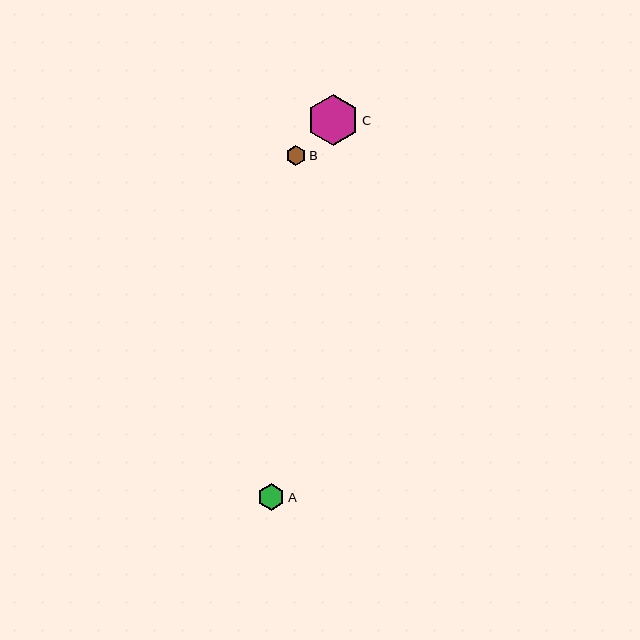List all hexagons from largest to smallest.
From largest to smallest: C, A, B.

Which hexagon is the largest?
Hexagon C is the largest with a size of approximately 51 pixels.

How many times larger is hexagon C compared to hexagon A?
Hexagon C is approximately 1.9 times the size of hexagon A.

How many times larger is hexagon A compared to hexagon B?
Hexagon A is approximately 1.4 times the size of hexagon B.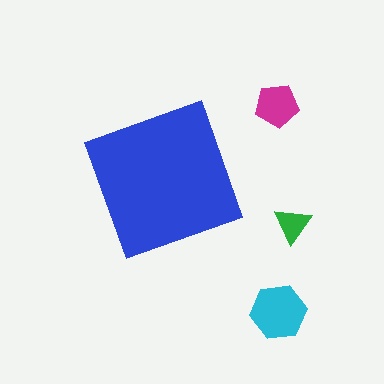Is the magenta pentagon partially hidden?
No, the magenta pentagon is fully visible.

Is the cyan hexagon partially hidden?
No, the cyan hexagon is fully visible.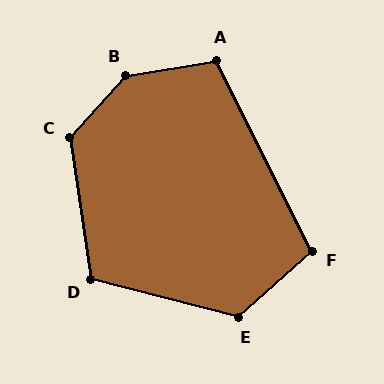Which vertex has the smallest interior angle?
F, at approximately 105 degrees.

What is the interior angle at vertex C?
Approximately 130 degrees (obtuse).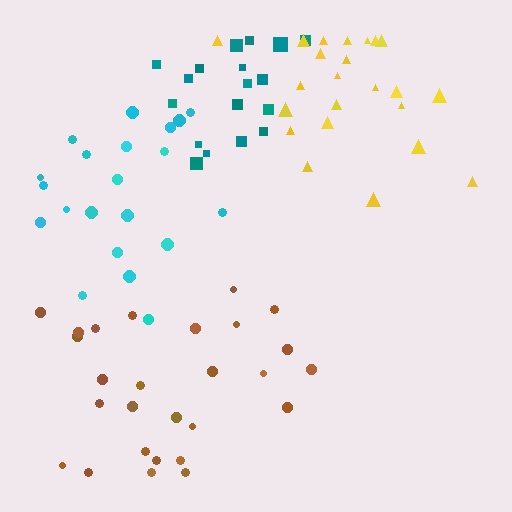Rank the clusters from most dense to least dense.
brown, teal, yellow, cyan.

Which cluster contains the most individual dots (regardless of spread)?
Brown (28).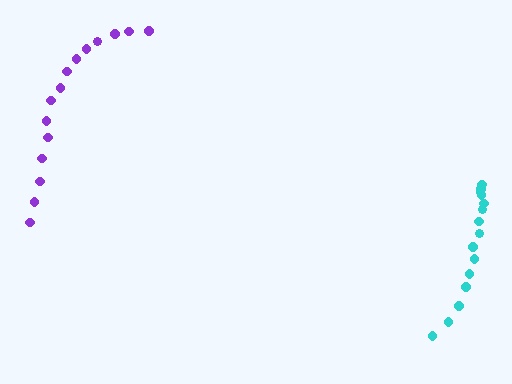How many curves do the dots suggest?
There are 2 distinct paths.